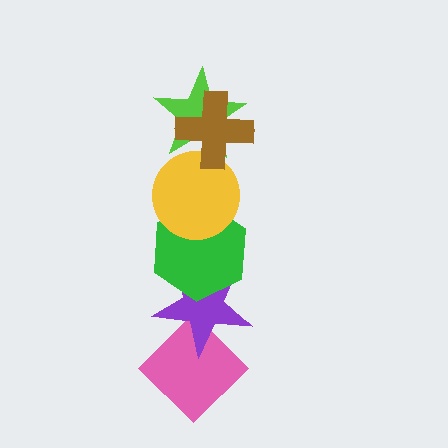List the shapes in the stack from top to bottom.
From top to bottom: the brown cross, the lime star, the yellow circle, the green hexagon, the purple star, the pink diamond.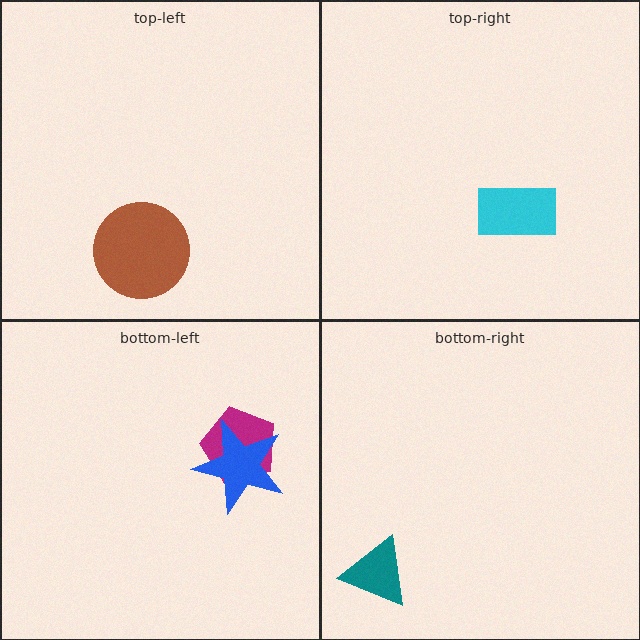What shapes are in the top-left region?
The brown circle.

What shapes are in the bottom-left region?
The magenta pentagon, the blue star.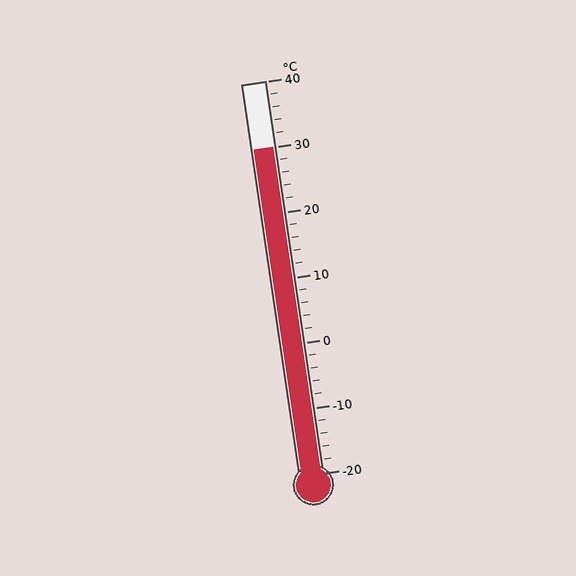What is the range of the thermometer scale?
The thermometer scale ranges from -20°C to 40°C.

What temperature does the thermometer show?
The thermometer shows approximately 30°C.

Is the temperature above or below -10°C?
The temperature is above -10°C.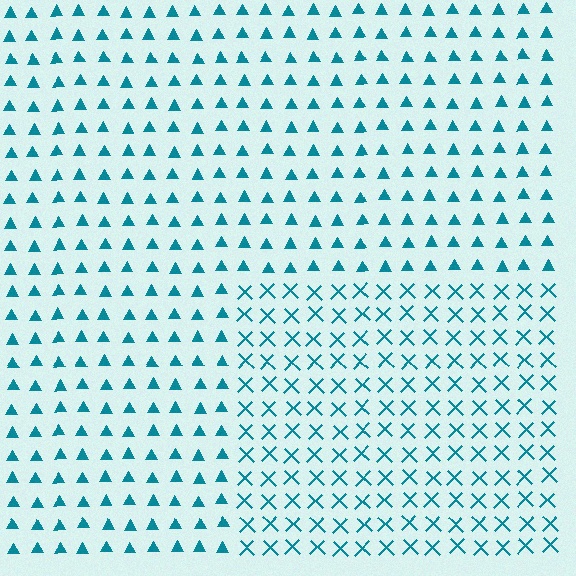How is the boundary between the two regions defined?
The boundary is defined by a change in element shape: X marks inside vs. triangles outside. All elements share the same color and spacing.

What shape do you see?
I see a rectangle.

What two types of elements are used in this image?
The image uses X marks inside the rectangle region and triangles outside it.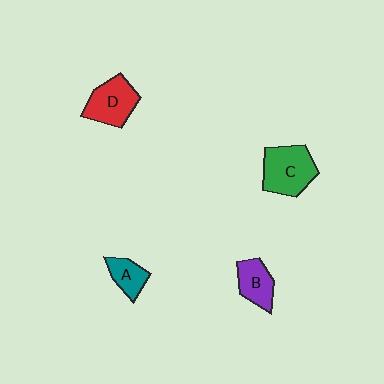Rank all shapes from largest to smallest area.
From largest to smallest: C (green), D (red), B (purple), A (teal).